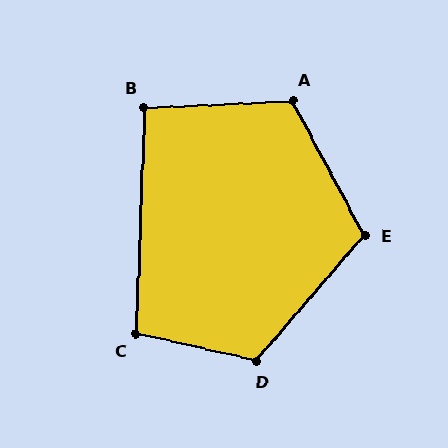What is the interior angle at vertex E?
Approximately 111 degrees (obtuse).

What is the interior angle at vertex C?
Approximately 101 degrees (obtuse).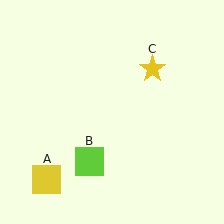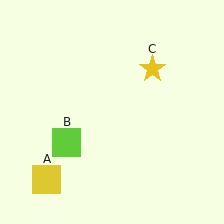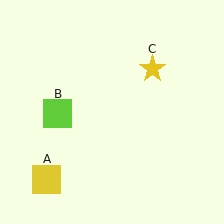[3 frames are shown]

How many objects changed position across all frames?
1 object changed position: lime square (object B).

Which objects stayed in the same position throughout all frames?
Yellow square (object A) and yellow star (object C) remained stationary.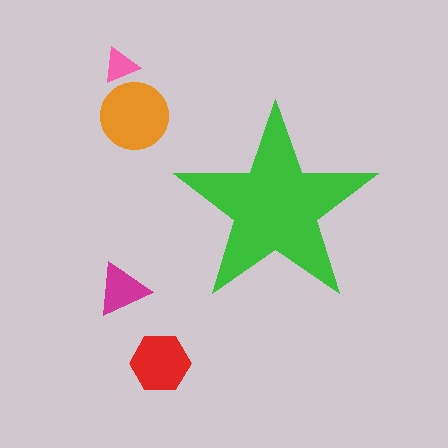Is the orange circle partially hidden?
No, the orange circle is fully visible.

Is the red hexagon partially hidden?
No, the red hexagon is fully visible.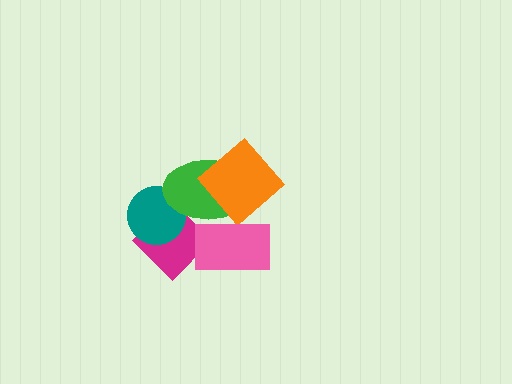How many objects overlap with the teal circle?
2 objects overlap with the teal circle.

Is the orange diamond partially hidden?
Yes, it is partially covered by another shape.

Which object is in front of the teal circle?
The green ellipse is in front of the teal circle.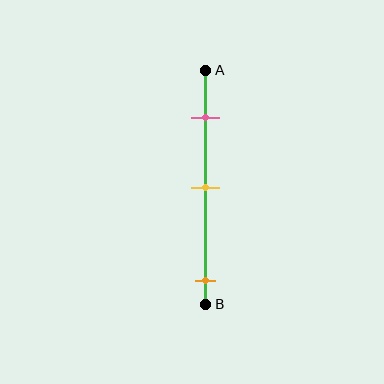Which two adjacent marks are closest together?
The pink and yellow marks are the closest adjacent pair.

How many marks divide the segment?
There are 3 marks dividing the segment.